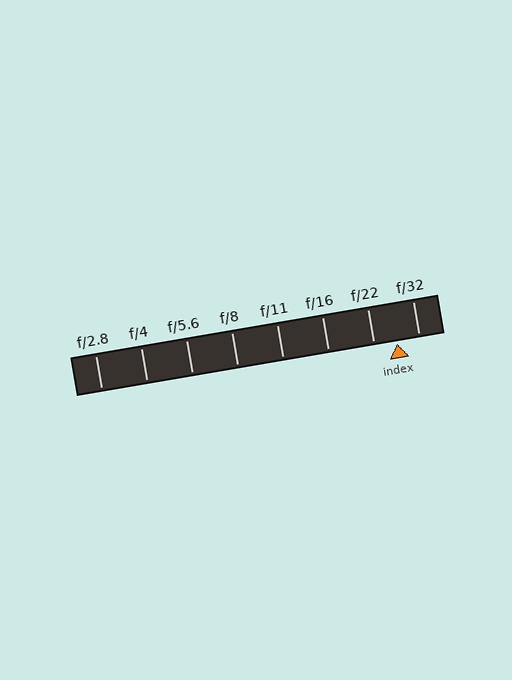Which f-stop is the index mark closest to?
The index mark is closest to f/32.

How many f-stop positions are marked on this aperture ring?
There are 8 f-stop positions marked.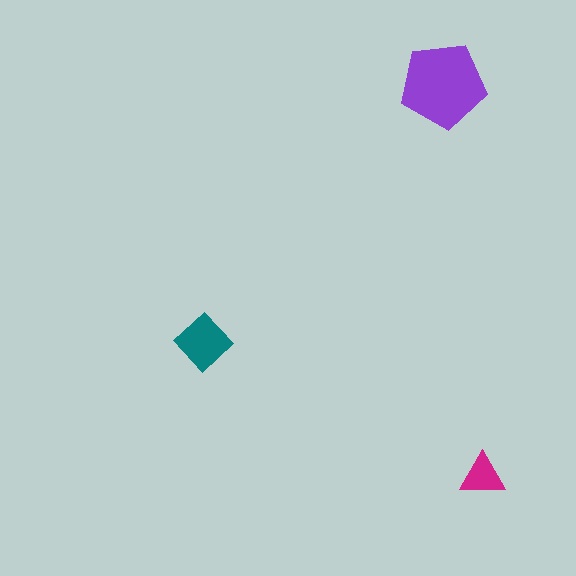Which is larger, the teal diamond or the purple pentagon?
The purple pentagon.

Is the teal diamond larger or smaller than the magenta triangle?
Larger.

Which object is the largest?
The purple pentagon.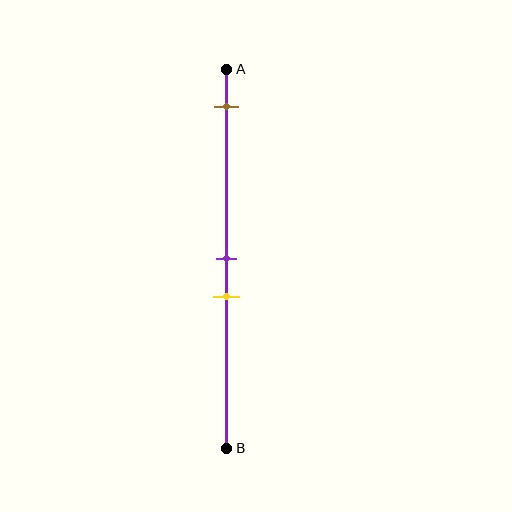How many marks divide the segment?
There are 3 marks dividing the segment.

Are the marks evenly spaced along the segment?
No, the marks are not evenly spaced.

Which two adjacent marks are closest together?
The purple and yellow marks are the closest adjacent pair.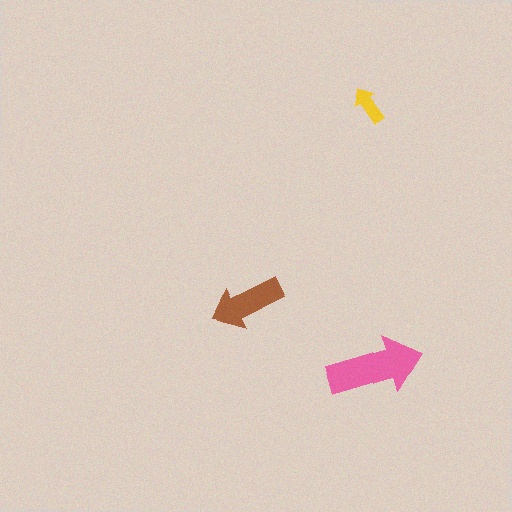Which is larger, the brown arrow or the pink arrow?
The pink one.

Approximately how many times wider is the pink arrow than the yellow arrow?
About 2.5 times wider.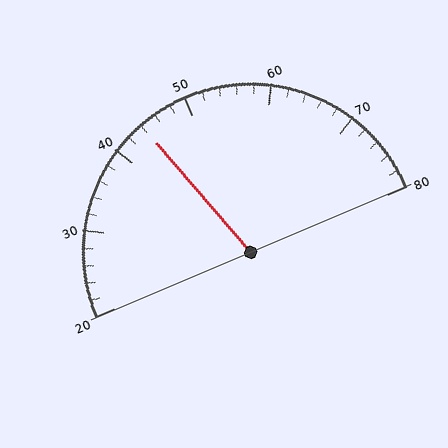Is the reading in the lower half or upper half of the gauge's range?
The reading is in the lower half of the range (20 to 80).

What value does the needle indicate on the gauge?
The needle indicates approximately 44.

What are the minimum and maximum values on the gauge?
The gauge ranges from 20 to 80.